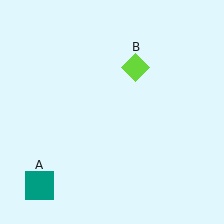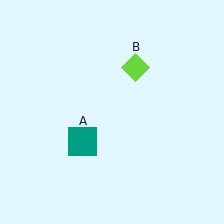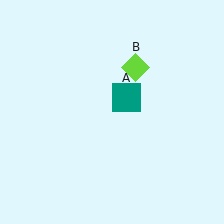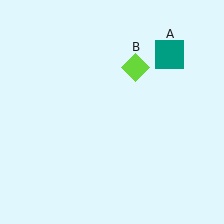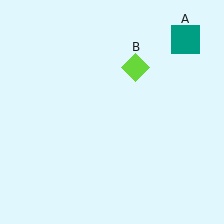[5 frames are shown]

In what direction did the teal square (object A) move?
The teal square (object A) moved up and to the right.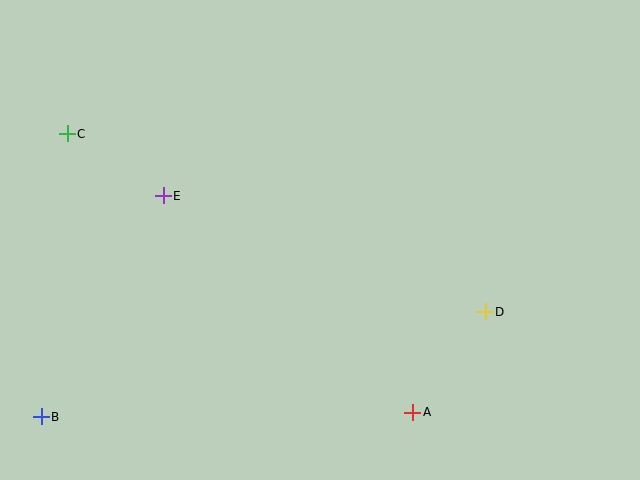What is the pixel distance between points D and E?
The distance between D and E is 342 pixels.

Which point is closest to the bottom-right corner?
Point D is closest to the bottom-right corner.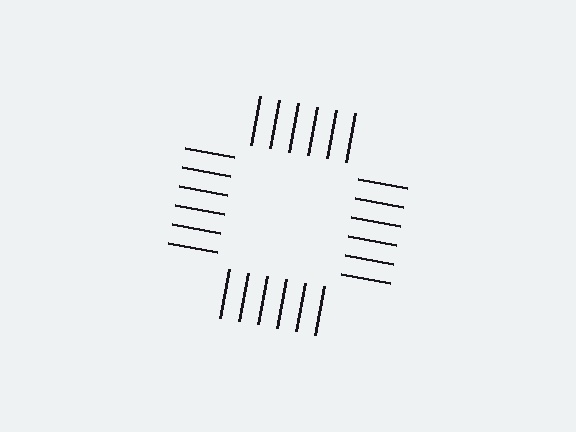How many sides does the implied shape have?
4 sides — the line-ends trace a square.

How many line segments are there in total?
24 — 6 along each of the 4 edges.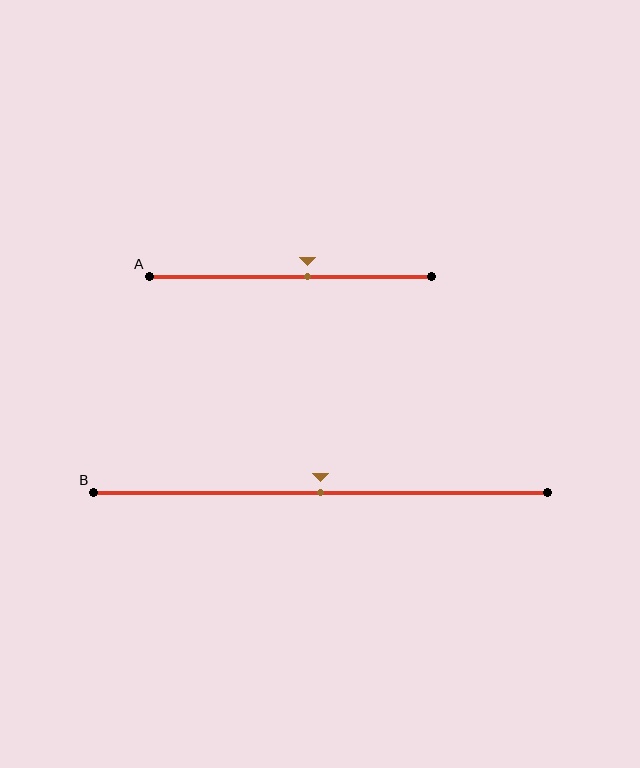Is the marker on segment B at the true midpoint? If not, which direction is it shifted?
Yes, the marker on segment B is at the true midpoint.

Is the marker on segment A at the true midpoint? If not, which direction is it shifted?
No, the marker on segment A is shifted to the right by about 6% of the segment length.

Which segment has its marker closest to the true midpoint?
Segment B has its marker closest to the true midpoint.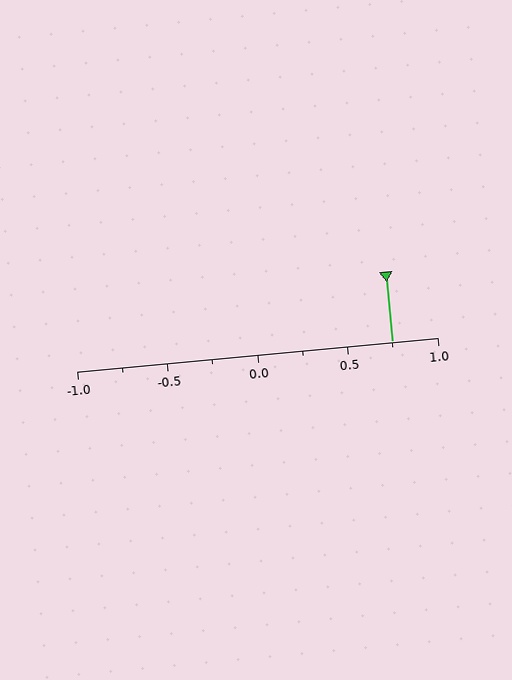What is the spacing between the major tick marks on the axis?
The major ticks are spaced 0.5 apart.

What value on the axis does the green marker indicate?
The marker indicates approximately 0.75.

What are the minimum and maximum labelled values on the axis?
The axis runs from -1.0 to 1.0.